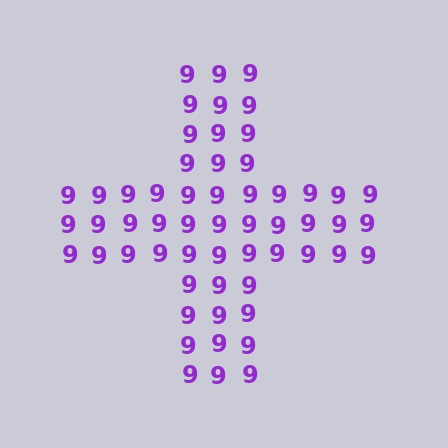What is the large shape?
The large shape is a cross.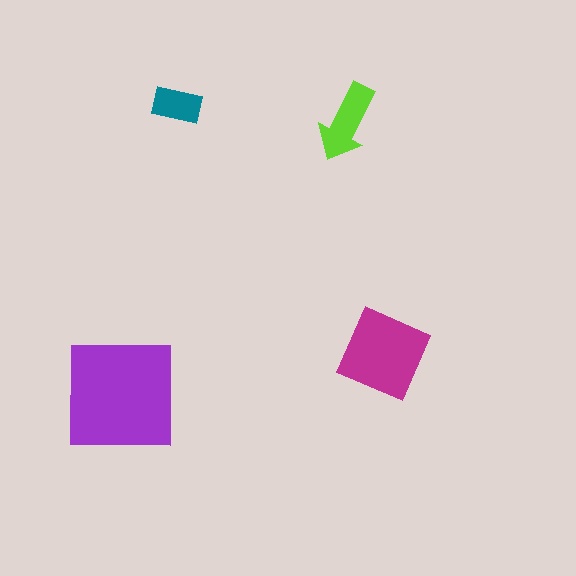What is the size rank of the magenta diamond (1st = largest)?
2nd.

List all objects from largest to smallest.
The purple square, the magenta diamond, the lime arrow, the teal rectangle.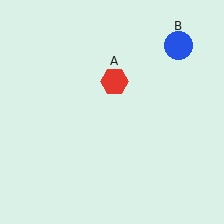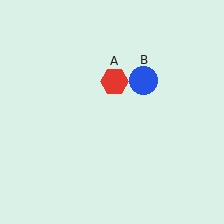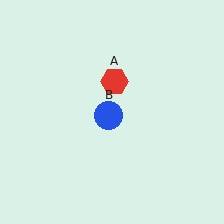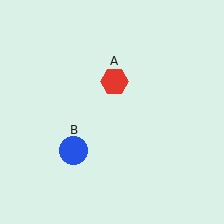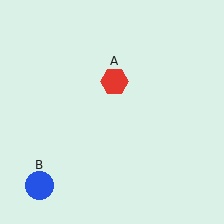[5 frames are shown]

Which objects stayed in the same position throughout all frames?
Red hexagon (object A) remained stationary.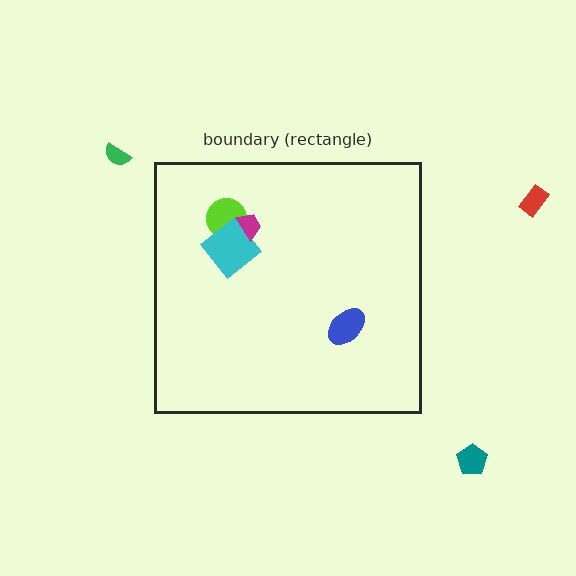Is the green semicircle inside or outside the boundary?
Outside.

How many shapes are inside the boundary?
4 inside, 3 outside.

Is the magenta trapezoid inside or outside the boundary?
Inside.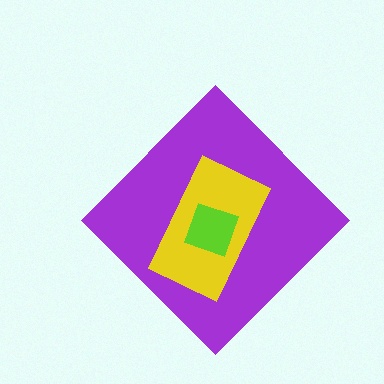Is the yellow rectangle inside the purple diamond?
Yes.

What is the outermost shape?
The purple diamond.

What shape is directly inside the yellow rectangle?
The lime square.